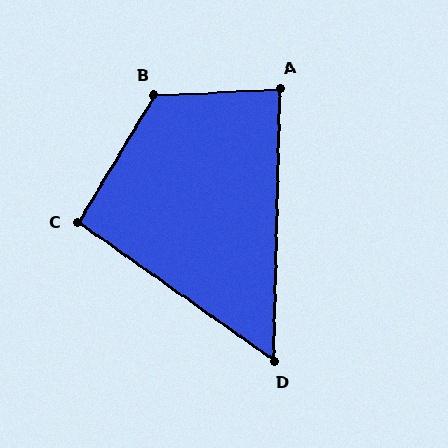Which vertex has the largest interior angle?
B, at approximately 124 degrees.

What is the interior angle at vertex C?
Approximately 94 degrees (approximately right).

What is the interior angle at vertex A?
Approximately 86 degrees (approximately right).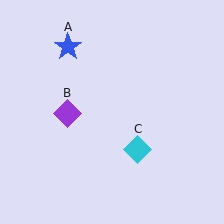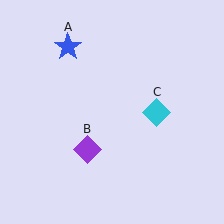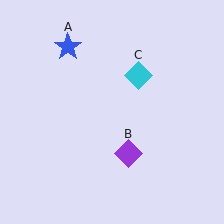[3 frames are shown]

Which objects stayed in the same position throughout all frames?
Blue star (object A) remained stationary.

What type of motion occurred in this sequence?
The purple diamond (object B), cyan diamond (object C) rotated counterclockwise around the center of the scene.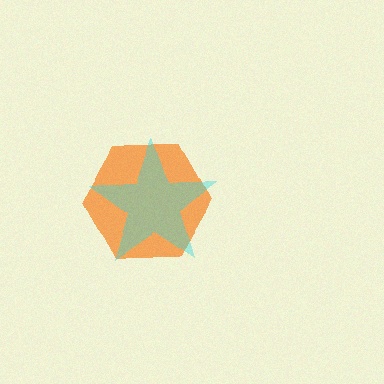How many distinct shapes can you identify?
There are 2 distinct shapes: an orange hexagon, a cyan star.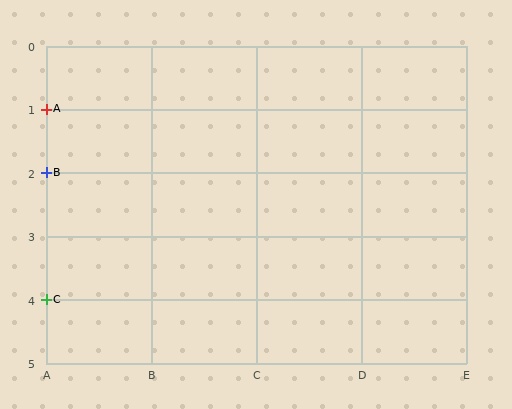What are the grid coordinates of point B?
Point B is at grid coordinates (A, 2).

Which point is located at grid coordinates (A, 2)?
Point B is at (A, 2).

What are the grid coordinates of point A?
Point A is at grid coordinates (A, 1).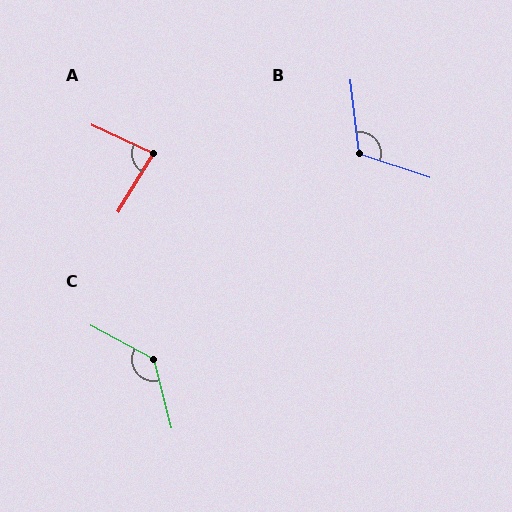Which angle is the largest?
C, at approximately 133 degrees.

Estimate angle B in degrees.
Approximately 115 degrees.